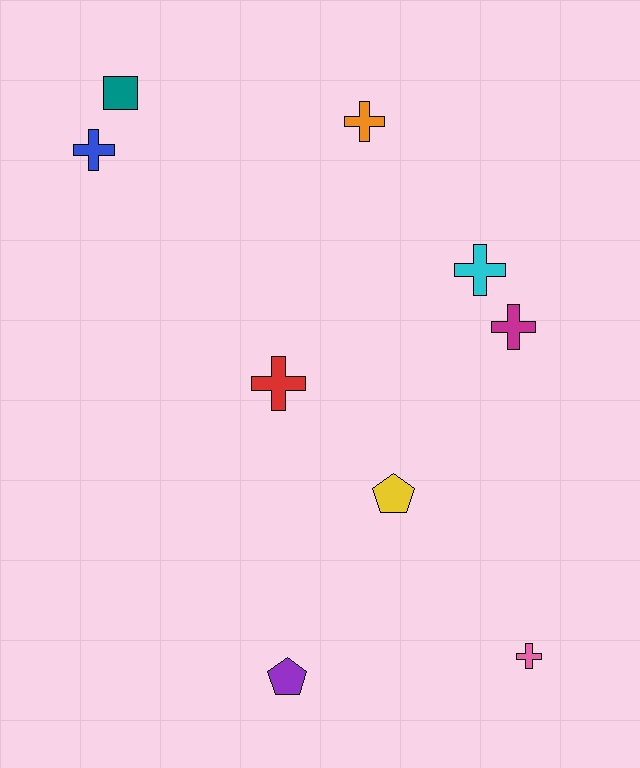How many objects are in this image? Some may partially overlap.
There are 9 objects.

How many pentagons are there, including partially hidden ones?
There are 2 pentagons.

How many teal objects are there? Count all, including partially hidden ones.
There is 1 teal object.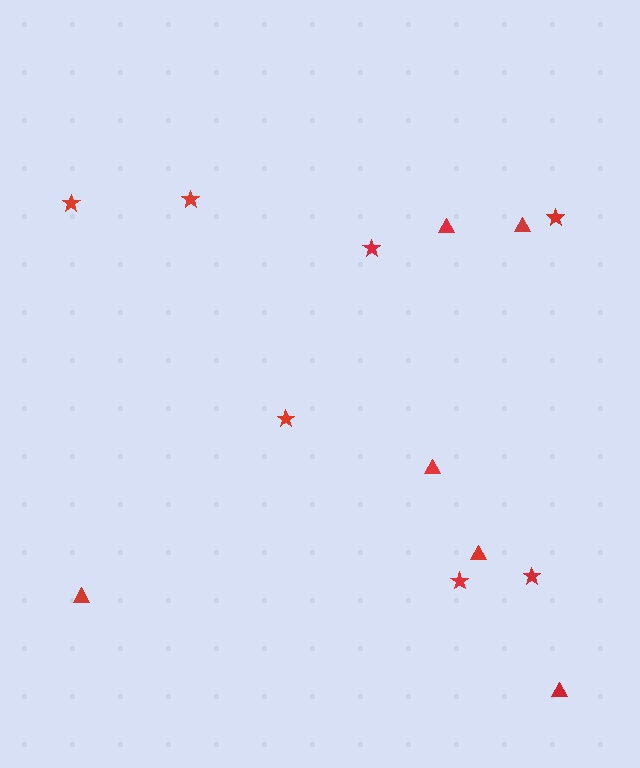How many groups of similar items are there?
There are 2 groups: one group of stars (7) and one group of triangles (6).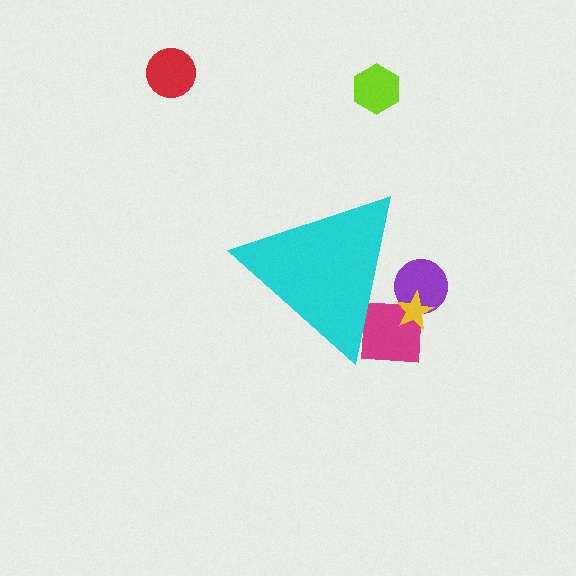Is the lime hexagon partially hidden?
No, the lime hexagon is fully visible.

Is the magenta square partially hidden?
Yes, the magenta square is partially hidden behind the cyan triangle.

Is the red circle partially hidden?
No, the red circle is fully visible.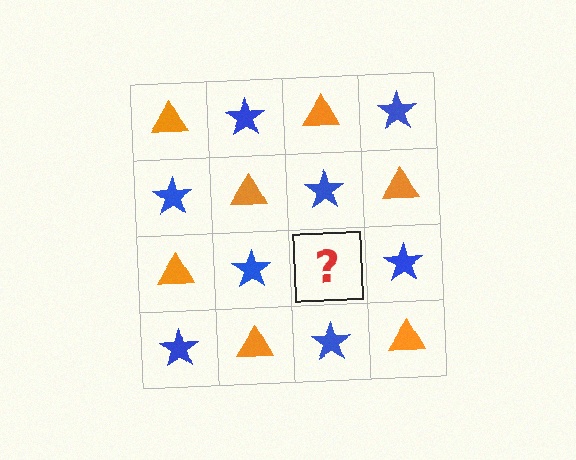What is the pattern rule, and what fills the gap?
The rule is that it alternates orange triangle and blue star in a checkerboard pattern. The gap should be filled with an orange triangle.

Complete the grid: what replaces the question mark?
The question mark should be replaced with an orange triangle.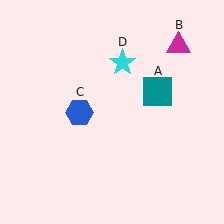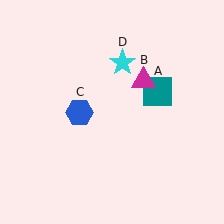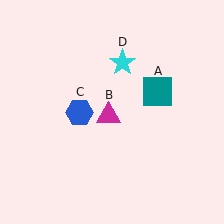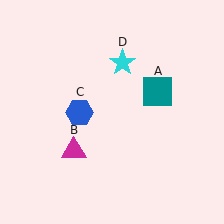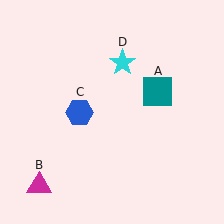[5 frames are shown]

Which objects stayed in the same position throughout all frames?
Teal square (object A) and blue hexagon (object C) and cyan star (object D) remained stationary.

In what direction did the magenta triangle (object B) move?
The magenta triangle (object B) moved down and to the left.